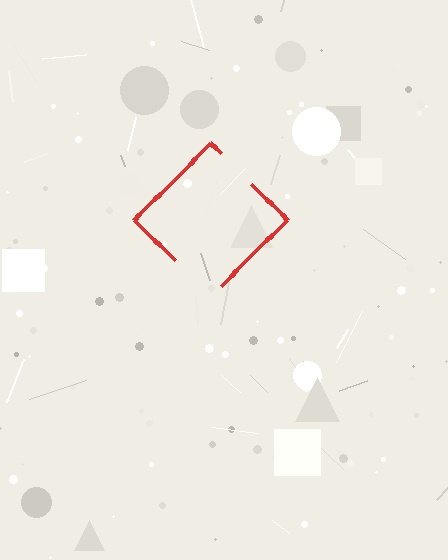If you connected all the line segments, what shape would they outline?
They would outline a diamond.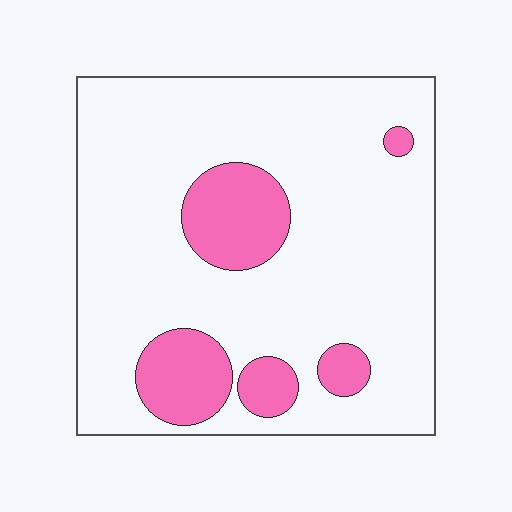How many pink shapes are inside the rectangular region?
5.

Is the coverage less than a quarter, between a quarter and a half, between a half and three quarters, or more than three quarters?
Less than a quarter.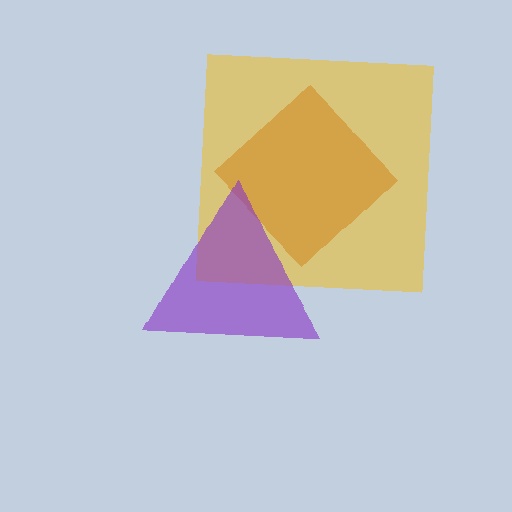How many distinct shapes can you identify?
There are 3 distinct shapes: a brown diamond, a yellow square, a purple triangle.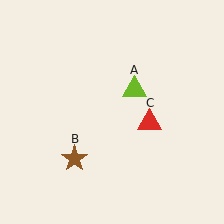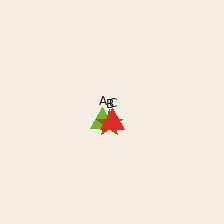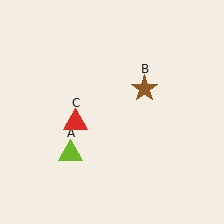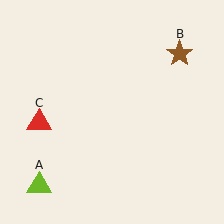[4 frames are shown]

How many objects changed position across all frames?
3 objects changed position: lime triangle (object A), brown star (object B), red triangle (object C).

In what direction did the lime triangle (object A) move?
The lime triangle (object A) moved down and to the left.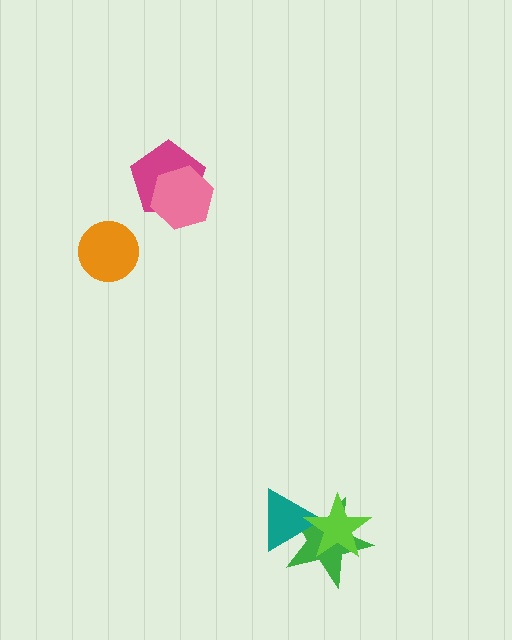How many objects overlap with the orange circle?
0 objects overlap with the orange circle.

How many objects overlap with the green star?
2 objects overlap with the green star.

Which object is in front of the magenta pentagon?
The pink hexagon is in front of the magenta pentagon.